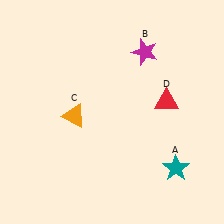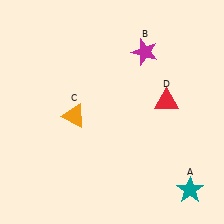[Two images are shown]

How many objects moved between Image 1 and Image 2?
1 object moved between the two images.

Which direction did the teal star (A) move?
The teal star (A) moved down.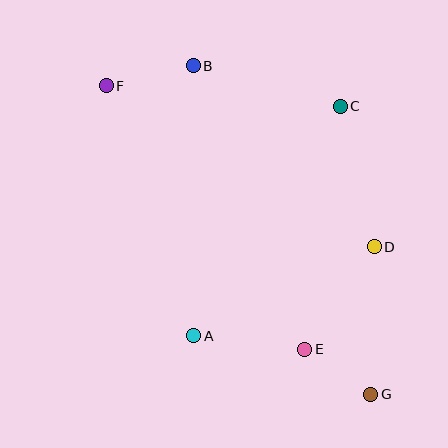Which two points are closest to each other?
Points E and G are closest to each other.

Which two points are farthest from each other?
Points F and G are farthest from each other.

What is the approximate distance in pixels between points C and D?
The distance between C and D is approximately 145 pixels.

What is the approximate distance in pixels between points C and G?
The distance between C and G is approximately 290 pixels.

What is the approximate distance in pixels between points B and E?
The distance between B and E is approximately 305 pixels.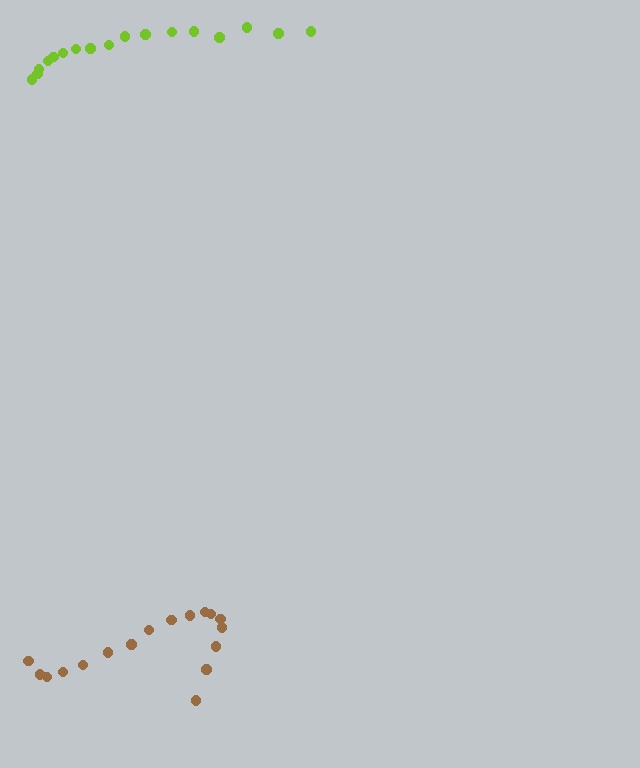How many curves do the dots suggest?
There are 2 distinct paths.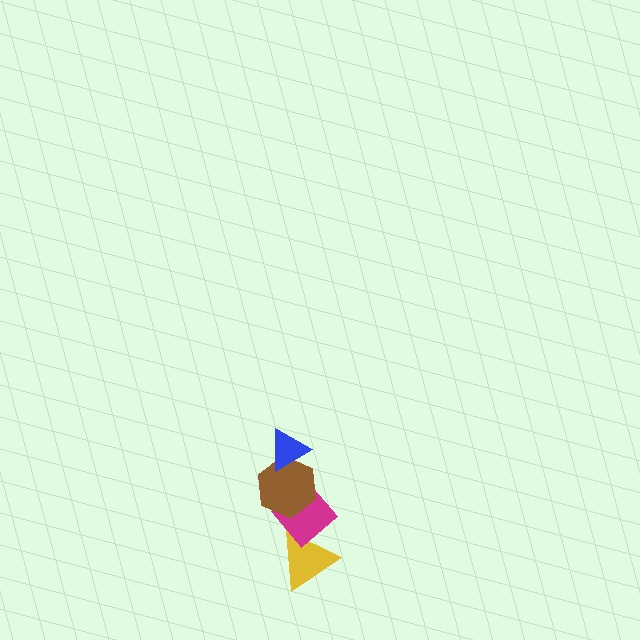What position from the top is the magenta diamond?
The magenta diamond is 3rd from the top.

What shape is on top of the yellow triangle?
The magenta diamond is on top of the yellow triangle.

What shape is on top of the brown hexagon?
The blue triangle is on top of the brown hexagon.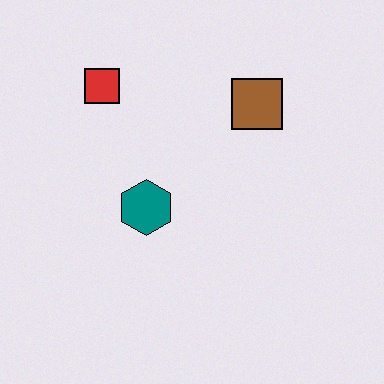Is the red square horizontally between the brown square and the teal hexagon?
No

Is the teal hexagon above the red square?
No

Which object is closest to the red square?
The teal hexagon is closest to the red square.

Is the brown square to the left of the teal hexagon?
No